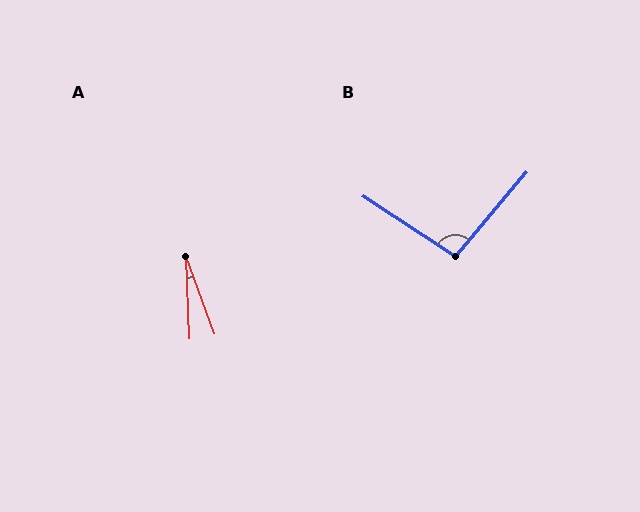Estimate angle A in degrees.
Approximately 18 degrees.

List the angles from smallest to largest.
A (18°), B (97°).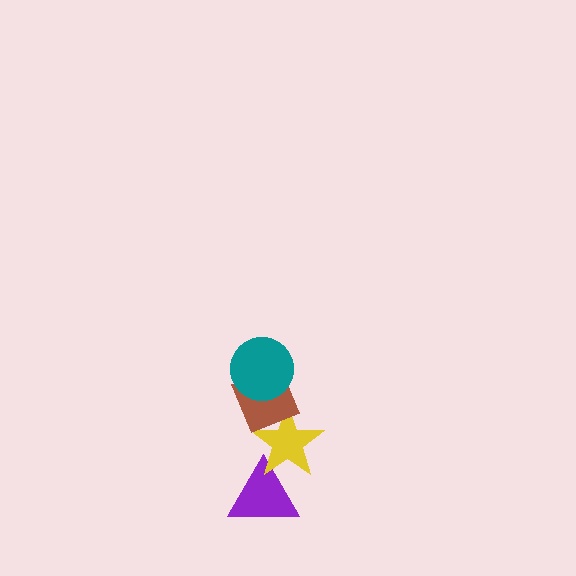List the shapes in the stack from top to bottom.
From top to bottom: the teal circle, the brown diamond, the yellow star, the purple triangle.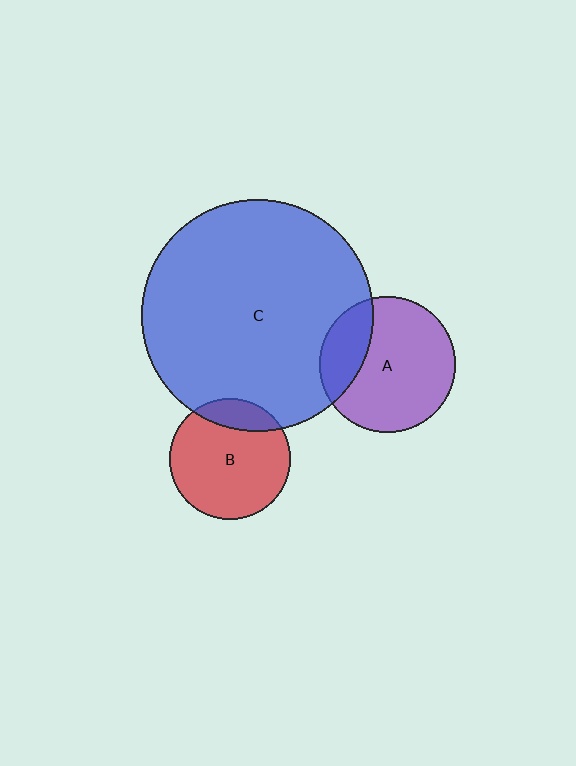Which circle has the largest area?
Circle C (blue).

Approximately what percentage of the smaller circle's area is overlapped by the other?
Approximately 15%.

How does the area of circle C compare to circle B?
Approximately 3.7 times.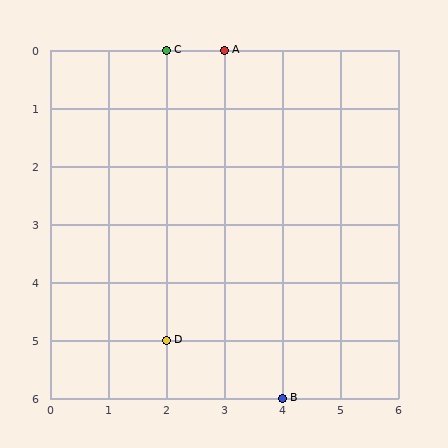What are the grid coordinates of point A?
Point A is at grid coordinates (3, 0).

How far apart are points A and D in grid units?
Points A and D are 1 column and 5 rows apart (about 5.1 grid units diagonally).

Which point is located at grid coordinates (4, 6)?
Point B is at (4, 6).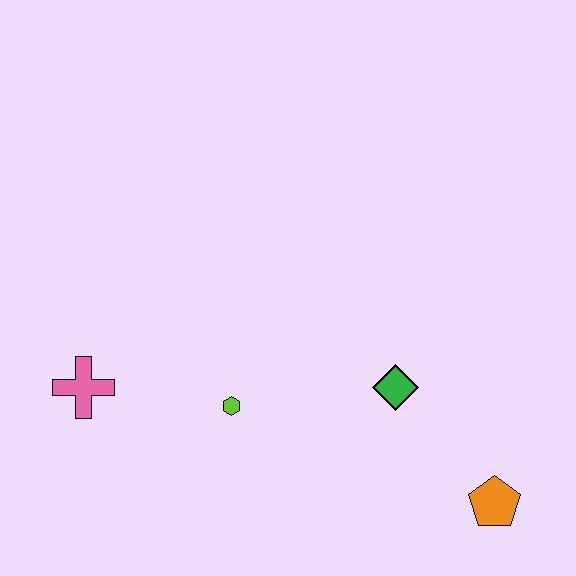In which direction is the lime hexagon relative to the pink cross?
The lime hexagon is to the right of the pink cross.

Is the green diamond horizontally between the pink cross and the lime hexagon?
No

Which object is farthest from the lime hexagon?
The orange pentagon is farthest from the lime hexagon.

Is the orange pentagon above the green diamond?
No